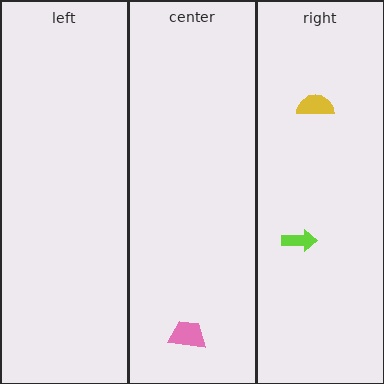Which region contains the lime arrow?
The right region.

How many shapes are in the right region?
2.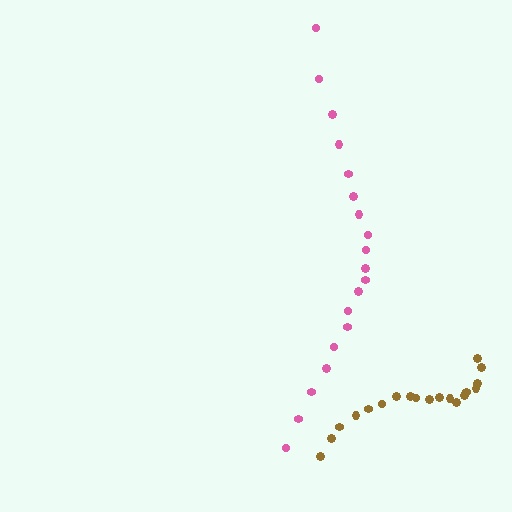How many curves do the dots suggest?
There are 2 distinct paths.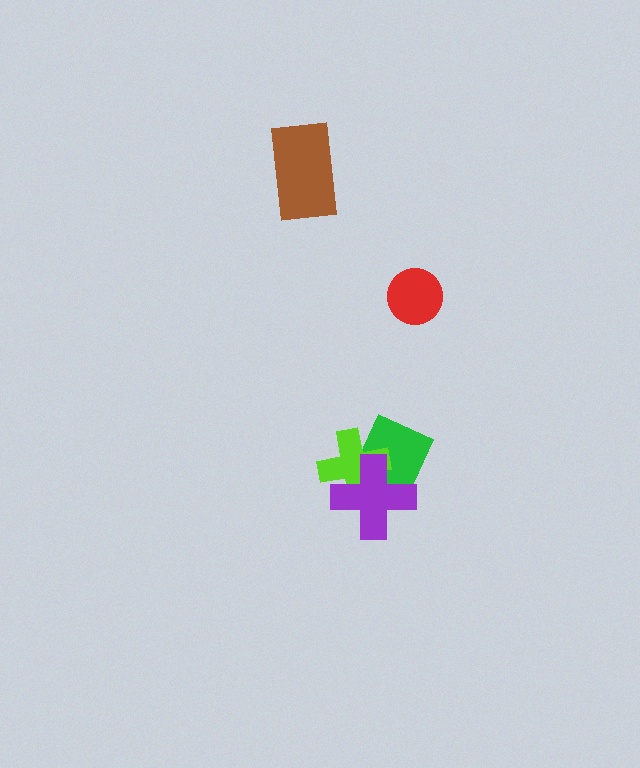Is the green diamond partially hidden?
Yes, it is partially covered by another shape.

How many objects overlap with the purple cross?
2 objects overlap with the purple cross.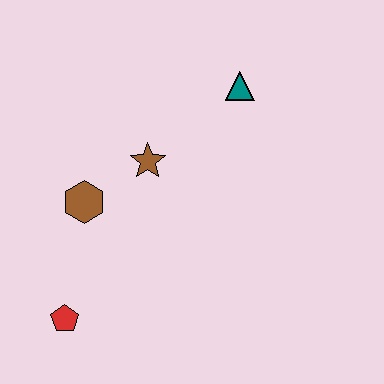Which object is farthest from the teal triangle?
The red pentagon is farthest from the teal triangle.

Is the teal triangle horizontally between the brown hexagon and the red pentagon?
No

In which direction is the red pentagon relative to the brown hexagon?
The red pentagon is below the brown hexagon.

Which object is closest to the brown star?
The brown hexagon is closest to the brown star.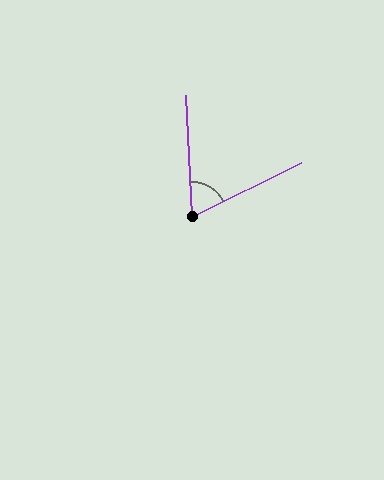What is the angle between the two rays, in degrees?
Approximately 66 degrees.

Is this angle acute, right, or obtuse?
It is acute.